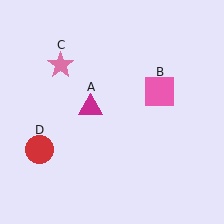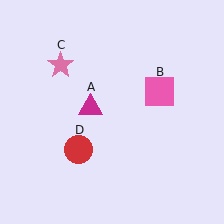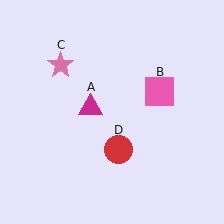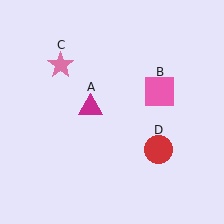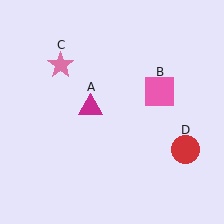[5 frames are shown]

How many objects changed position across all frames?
1 object changed position: red circle (object D).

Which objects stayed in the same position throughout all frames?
Magenta triangle (object A) and pink square (object B) and pink star (object C) remained stationary.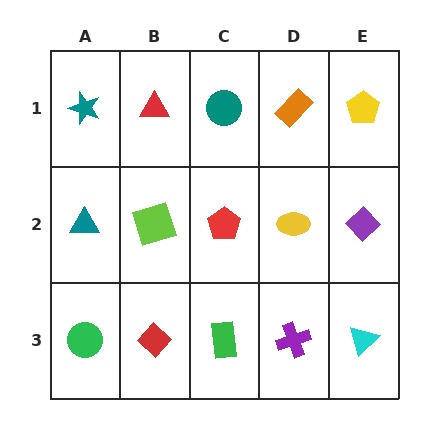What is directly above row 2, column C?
A teal circle.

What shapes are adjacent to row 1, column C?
A red pentagon (row 2, column C), a red triangle (row 1, column B), an orange rectangle (row 1, column D).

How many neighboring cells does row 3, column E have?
2.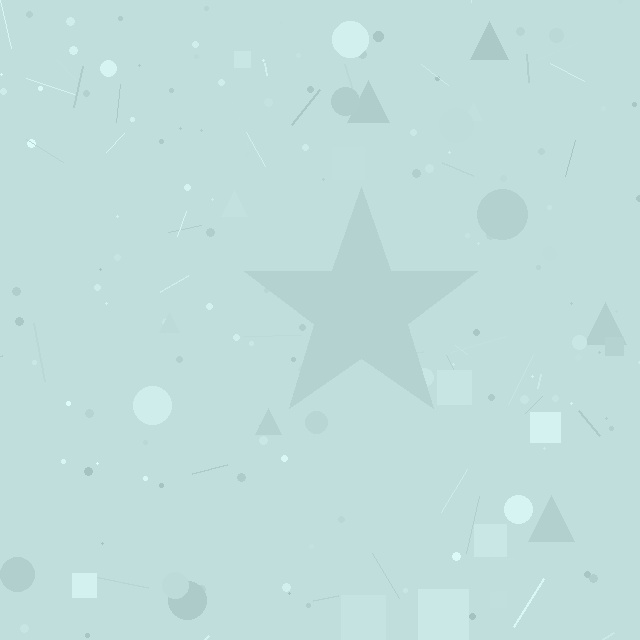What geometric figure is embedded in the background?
A star is embedded in the background.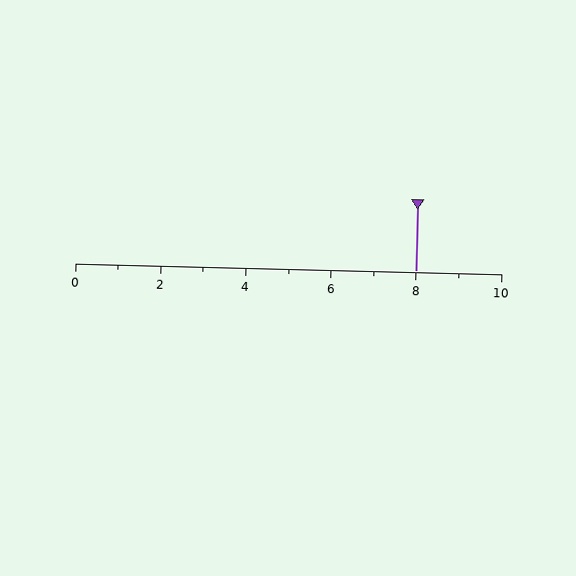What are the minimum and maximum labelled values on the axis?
The axis runs from 0 to 10.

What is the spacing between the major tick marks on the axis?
The major ticks are spaced 2 apart.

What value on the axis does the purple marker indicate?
The marker indicates approximately 8.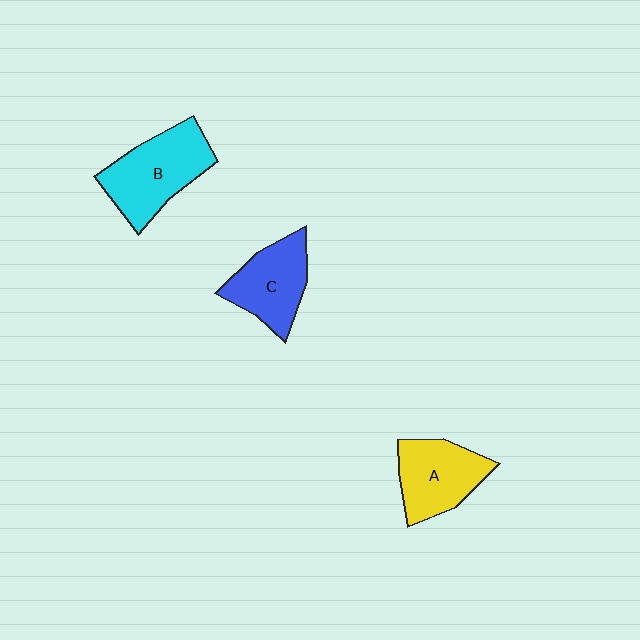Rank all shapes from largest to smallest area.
From largest to smallest: B (cyan), A (yellow), C (blue).